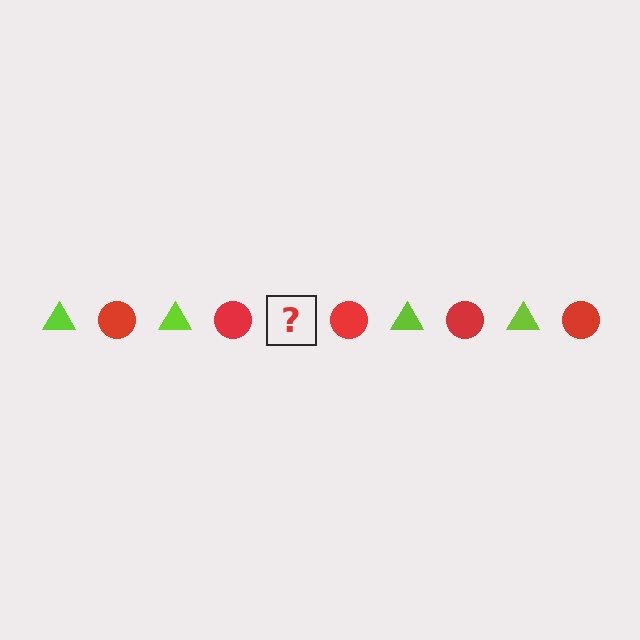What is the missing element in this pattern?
The missing element is a lime triangle.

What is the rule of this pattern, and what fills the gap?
The rule is that the pattern alternates between lime triangle and red circle. The gap should be filled with a lime triangle.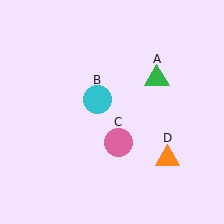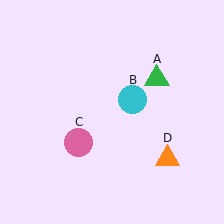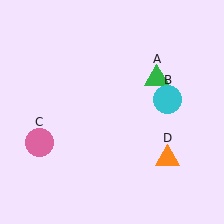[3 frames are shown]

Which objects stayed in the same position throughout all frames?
Green triangle (object A) and orange triangle (object D) remained stationary.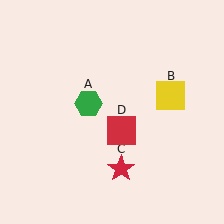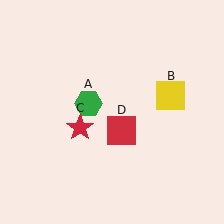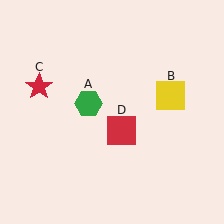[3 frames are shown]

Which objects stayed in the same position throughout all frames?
Green hexagon (object A) and yellow square (object B) and red square (object D) remained stationary.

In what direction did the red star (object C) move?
The red star (object C) moved up and to the left.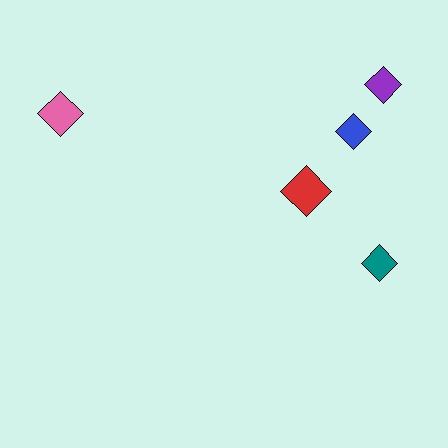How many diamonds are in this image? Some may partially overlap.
There are 5 diamonds.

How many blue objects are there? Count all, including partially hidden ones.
There is 1 blue object.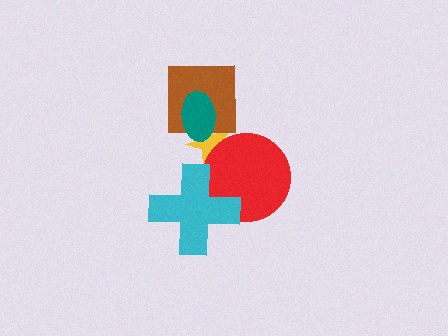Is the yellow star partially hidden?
Yes, it is partially covered by another shape.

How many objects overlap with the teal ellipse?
2 objects overlap with the teal ellipse.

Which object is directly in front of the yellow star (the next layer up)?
The red circle is directly in front of the yellow star.